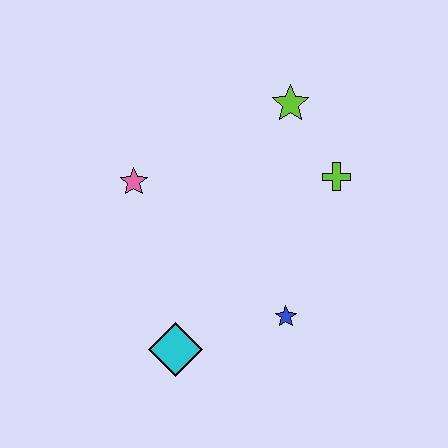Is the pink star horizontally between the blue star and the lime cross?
No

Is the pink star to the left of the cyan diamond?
Yes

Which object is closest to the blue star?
The cyan diamond is closest to the blue star.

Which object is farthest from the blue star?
The lime star is farthest from the blue star.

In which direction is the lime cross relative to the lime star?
The lime cross is below the lime star.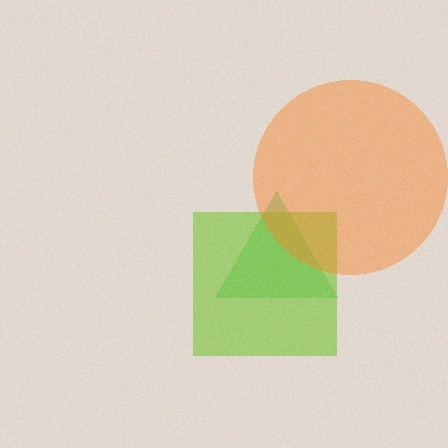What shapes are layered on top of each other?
The layered shapes are: a green triangle, a lime square, an orange circle.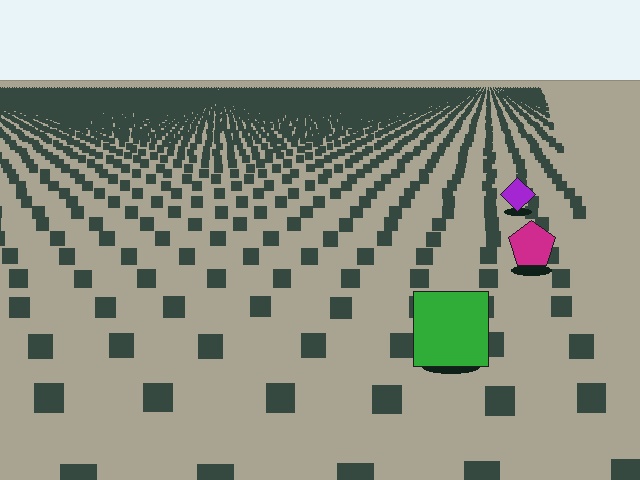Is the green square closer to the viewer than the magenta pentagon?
Yes. The green square is closer — you can tell from the texture gradient: the ground texture is coarser near it.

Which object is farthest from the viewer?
The purple diamond is farthest from the viewer. It appears smaller and the ground texture around it is denser.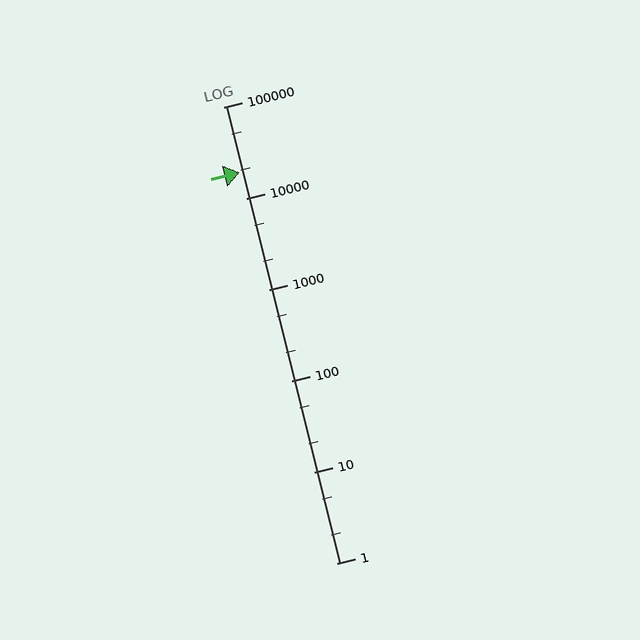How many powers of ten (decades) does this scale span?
The scale spans 5 decades, from 1 to 100000.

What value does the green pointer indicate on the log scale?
The pointer indicates approximately 19000.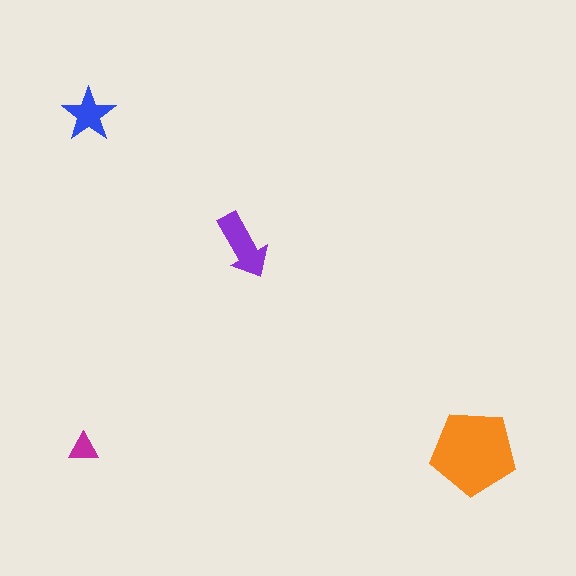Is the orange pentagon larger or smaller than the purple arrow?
Larger.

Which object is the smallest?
The magenta triangle.